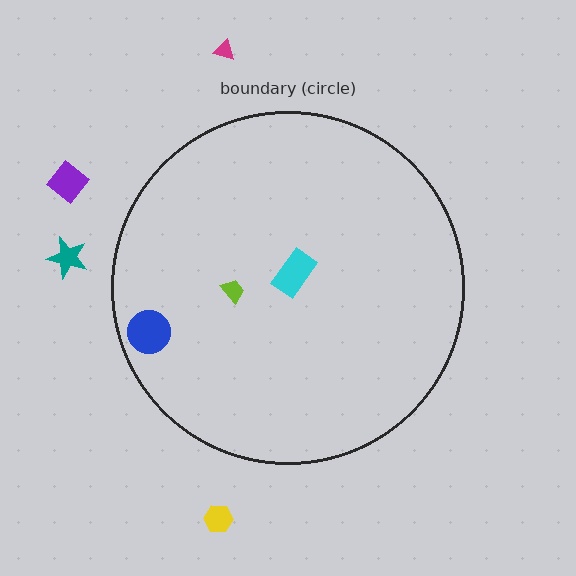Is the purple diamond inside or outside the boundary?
Outside.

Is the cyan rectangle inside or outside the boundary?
Inside.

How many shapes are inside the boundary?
3 inside, 4 outside.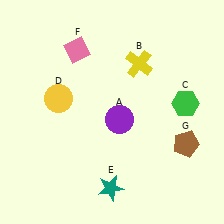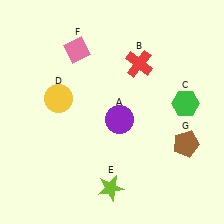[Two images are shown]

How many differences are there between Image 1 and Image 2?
There are 2 differences between the two images.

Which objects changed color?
B changed from yellow to red. E changed from teal to lime.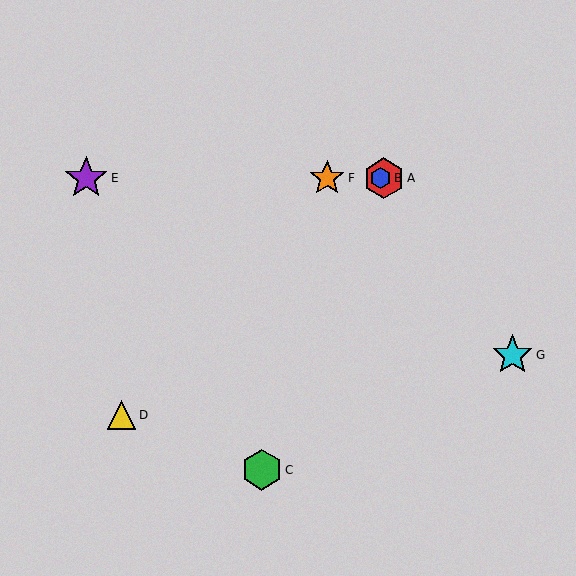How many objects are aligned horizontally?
4 objects (A, B, E, F) are aligned horizontally.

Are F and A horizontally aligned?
Yes, both are at y≈178.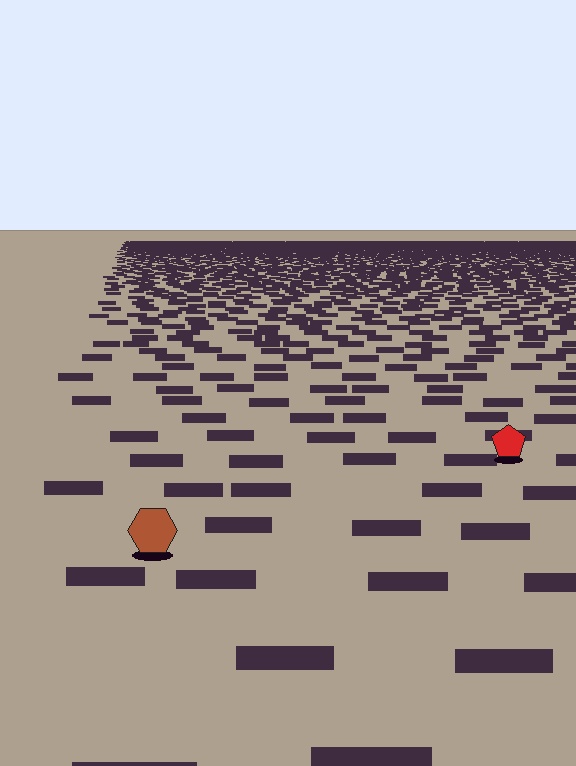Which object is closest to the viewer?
The brown hexagon is closest. The texture marks near it are larger and more spread out.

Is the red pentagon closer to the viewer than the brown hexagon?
No. The brown hexagon is closer — you can tell from the texture gradient: the ground texture is coarser near it.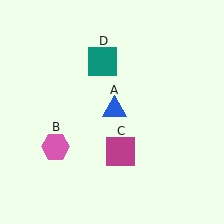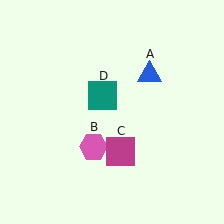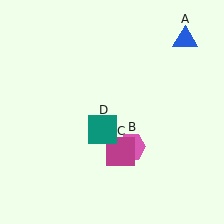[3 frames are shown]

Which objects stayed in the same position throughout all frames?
Magenta square (object C) remained stationary.